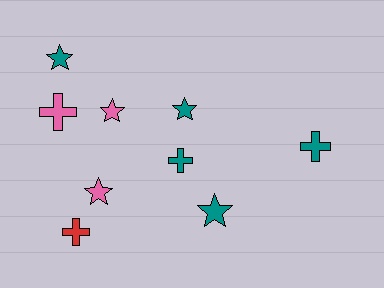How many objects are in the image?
There are 9 objects.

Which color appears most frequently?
Teal, with 5 objects.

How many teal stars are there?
There are 3 teal stars.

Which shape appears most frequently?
Star, with 5 objects.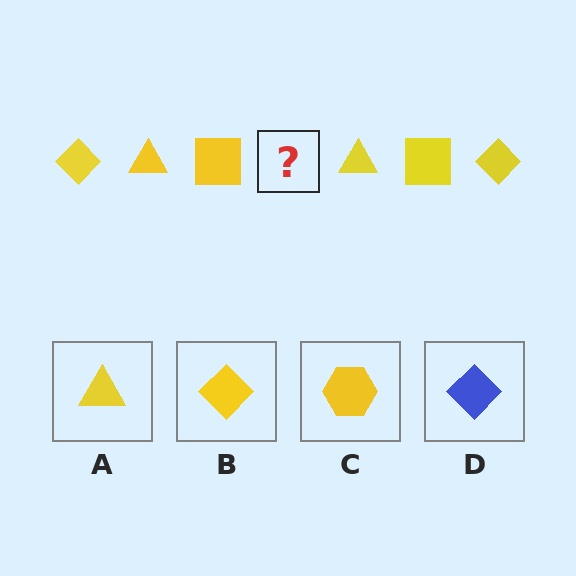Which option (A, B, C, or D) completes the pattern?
B.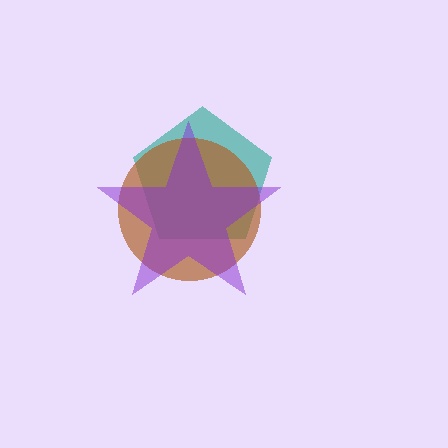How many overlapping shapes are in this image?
There are 3 overlapping shapes in the image.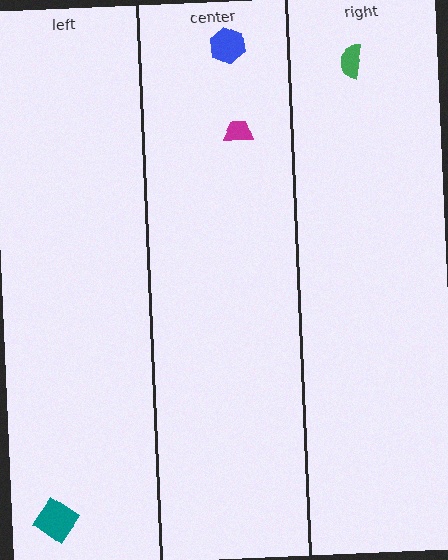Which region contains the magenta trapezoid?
The center region.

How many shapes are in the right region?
1.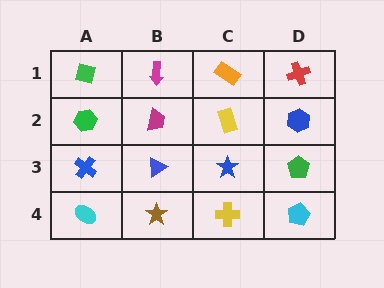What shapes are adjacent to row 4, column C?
A blue star (row 3, column C), a brown star (row 4, column B), a cyan pentagon (row 4, column D).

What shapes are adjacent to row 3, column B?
A magenta trapezoid (row 2, column B), a brown star (row 4, column B), a blue cross (row 3, column A), a blue star (row 3, column C).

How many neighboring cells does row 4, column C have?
3.